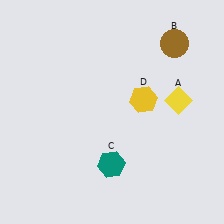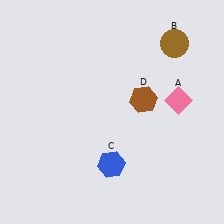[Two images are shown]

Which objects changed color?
A changed from yellow to pink. C changed from teal to blue. D changed from yellow to brown.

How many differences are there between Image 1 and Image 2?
There are 3 differences between the two images.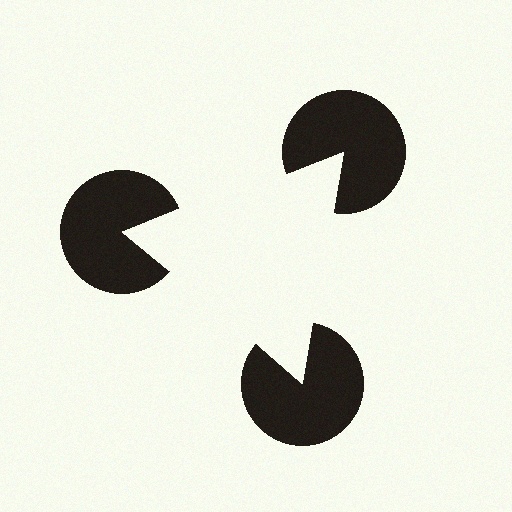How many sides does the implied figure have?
3 sides.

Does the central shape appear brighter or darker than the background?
It typically appears slightly brighter than the background, even though no actual brightness change is drawn.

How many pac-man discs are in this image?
There are 3 — one at each vertex of the illusory triangle.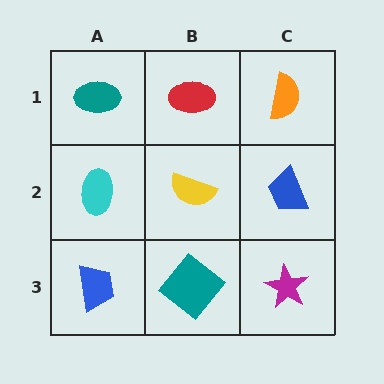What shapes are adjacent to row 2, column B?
A red ellipse (row 1, column B), a teal diamond (row 3, column B), a cyan ellipse (row 2, column A), a blue trapezoid (row 2, column C).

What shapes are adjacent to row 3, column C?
A blue trapezoid (row 2, column C), a teal diamond (row 3, column B).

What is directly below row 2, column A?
A blue trapezoid.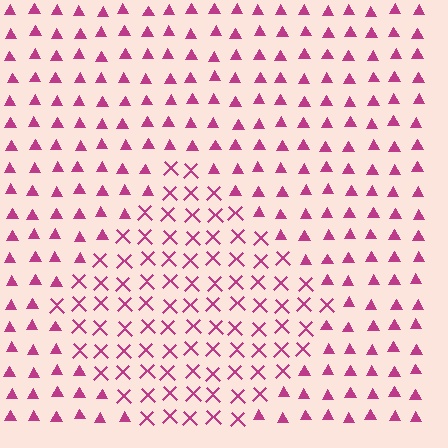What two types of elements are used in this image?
The image uses X marks inside the diamond region and triangles outside it.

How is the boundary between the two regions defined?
The boundary is defined by a change in element shape: X marks inside vs. triangles outside. All elements share the same color and spacing.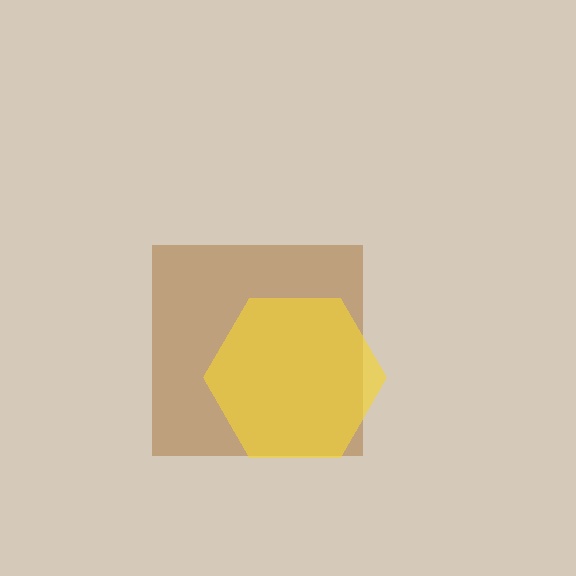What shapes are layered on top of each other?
The layered shapes are: a brown square, a yellow hexagon.